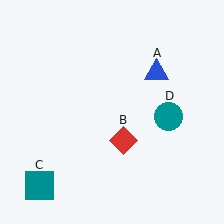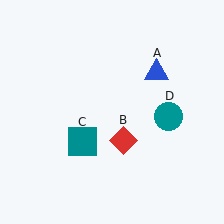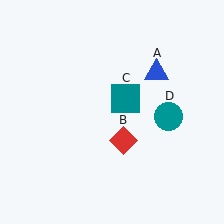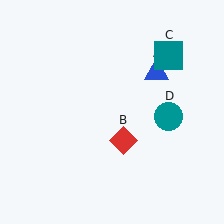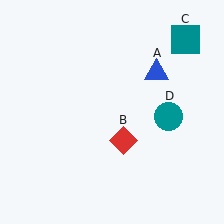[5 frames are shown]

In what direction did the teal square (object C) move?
The teal square (object C) moved up and to the right.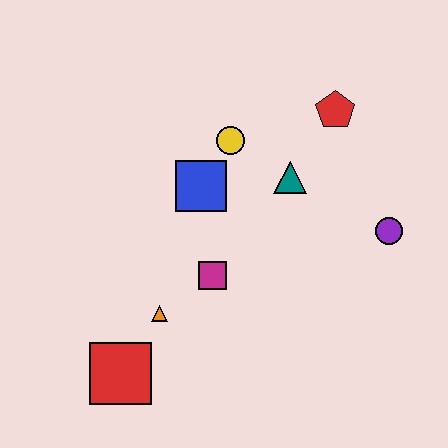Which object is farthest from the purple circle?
The red square is farthest from the purple circle.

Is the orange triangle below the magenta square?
Yes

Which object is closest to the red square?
The orange triangle is closest to the red square.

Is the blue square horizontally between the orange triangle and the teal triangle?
Yes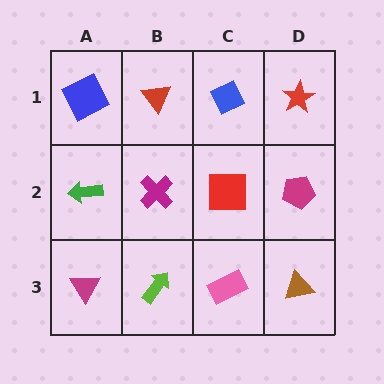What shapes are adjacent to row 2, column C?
A blue diamond (row 1, column C), a pink rectangle (row 3, column C), a magenta cross (row 2, column B), a magenta pentagon (row 2, column D).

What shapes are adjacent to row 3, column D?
A magenta pentagon (row 2, column D), a pink rectangle (row 3, column C).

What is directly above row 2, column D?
A red star.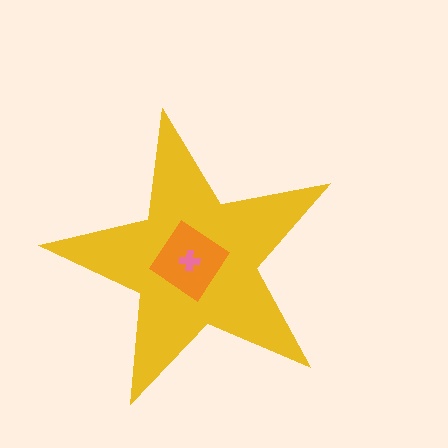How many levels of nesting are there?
3.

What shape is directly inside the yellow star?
The orange diamond.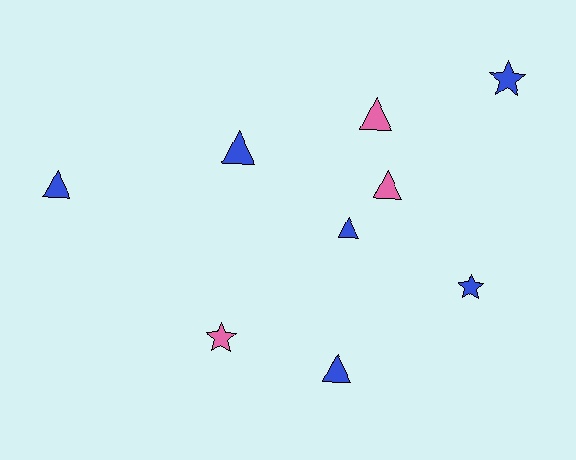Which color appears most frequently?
Blue, with 6 objects.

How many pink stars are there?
There is 1 pink star.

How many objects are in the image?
There are 9 objects.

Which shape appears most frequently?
Triangle, with 6 objects.